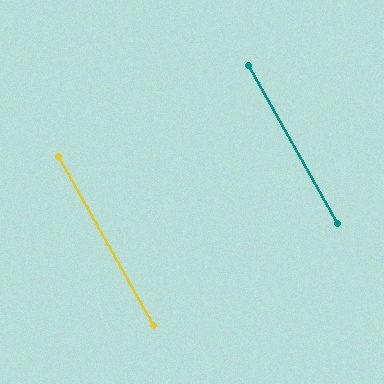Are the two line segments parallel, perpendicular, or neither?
Parallel — their directions differ by only 0.2°.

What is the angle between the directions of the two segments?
Approximately 0 degrees.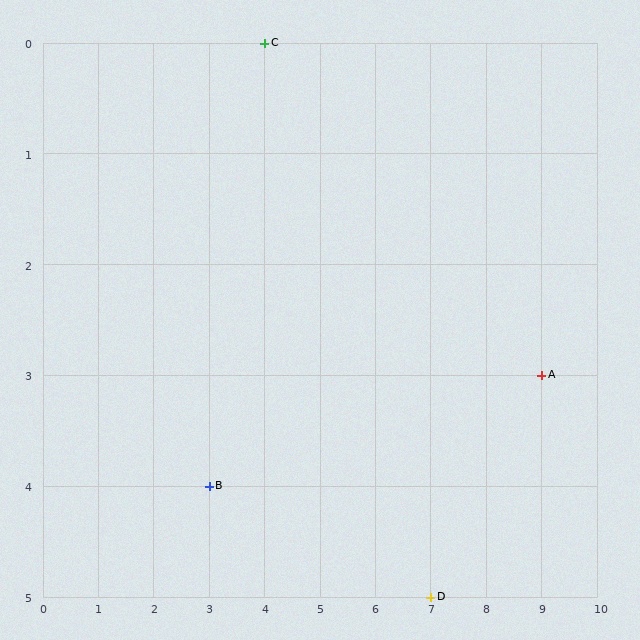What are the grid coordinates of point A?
Point A is at grid coordinates (9, 3).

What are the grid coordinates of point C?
Point C is at grid coordinates (4, 0).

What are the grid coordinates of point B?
Point B is at grid coordinates (3, 4).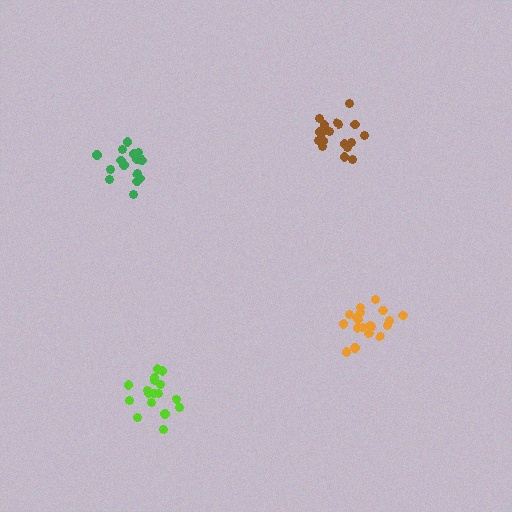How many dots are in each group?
Group 1: 19 dots, Group 2: 16 dots, Group 3: 17 dots, Group 4: 18 dots (70 total).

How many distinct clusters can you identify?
There are 4 distinct clusters.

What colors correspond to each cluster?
The clusters are colored: orange, green, lime, brown.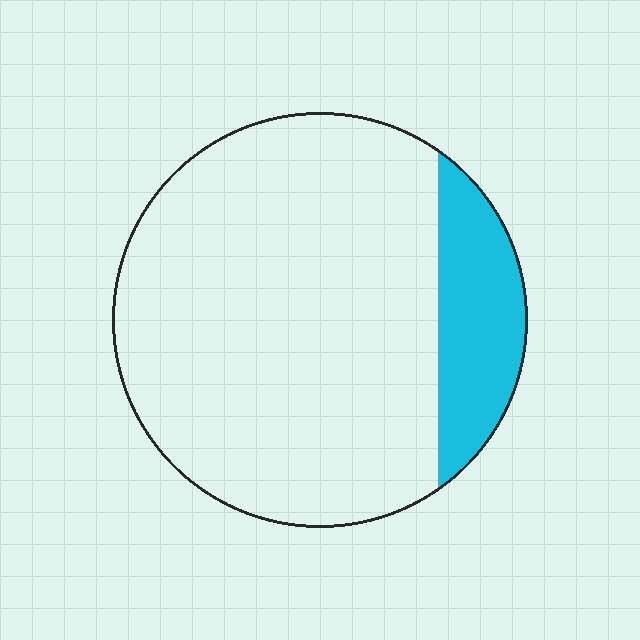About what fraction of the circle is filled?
About one sixth (1/6).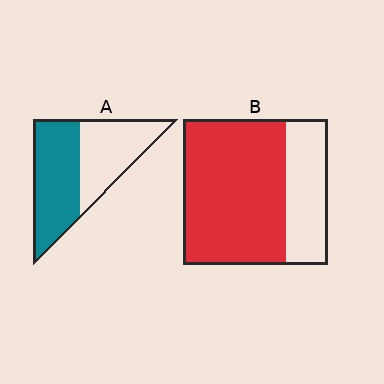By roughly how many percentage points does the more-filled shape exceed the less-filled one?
By roughly 15 percentage points (B over A).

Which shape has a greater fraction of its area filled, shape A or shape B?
Shape B.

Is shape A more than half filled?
Yes.